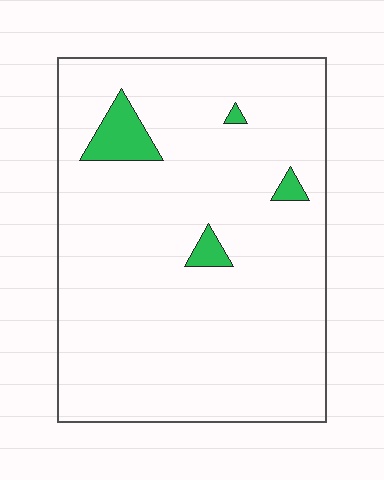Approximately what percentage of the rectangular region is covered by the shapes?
Approximately 5%.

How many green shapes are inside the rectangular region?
4.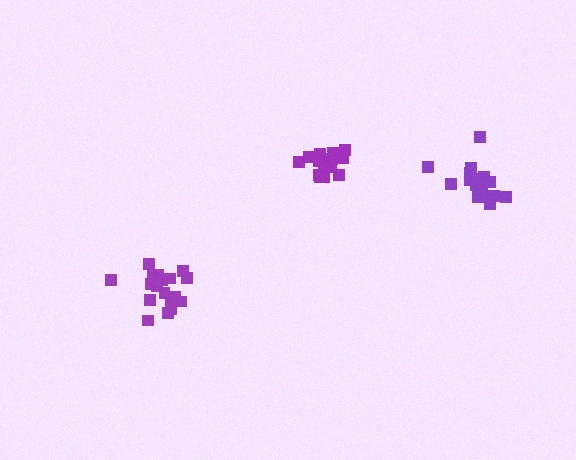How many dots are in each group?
Group 1: 17 dots, Group 2: 19 dots, Group 3: 19 dots (55 total).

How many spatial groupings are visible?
There are 3 spatial groupings.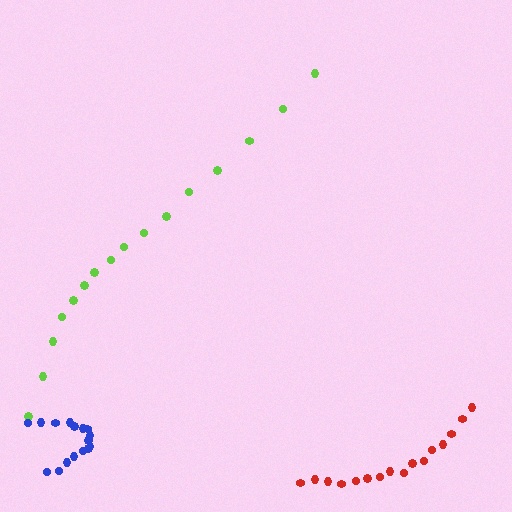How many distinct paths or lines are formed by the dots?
There are 3 distinct paths.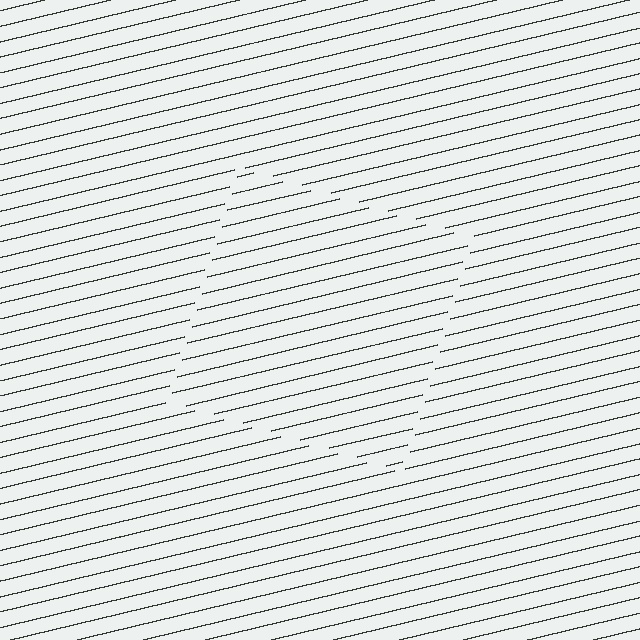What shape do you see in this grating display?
An illusory square. The interior of the shape contains the same grating, shifted by half a period — the contour is defined by the phase discontinuity where line-ends from the inner and outer gratings abut.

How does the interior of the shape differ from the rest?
The interior of the shape contains the same grating, shifted by half a period — the contour is defined by the phase discontinuity where line-ends from the inner and outer gratings abut.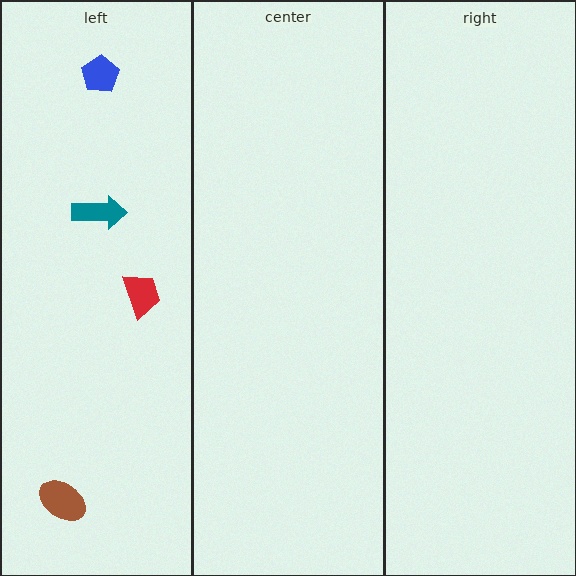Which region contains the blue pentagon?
The left region.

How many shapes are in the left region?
4.